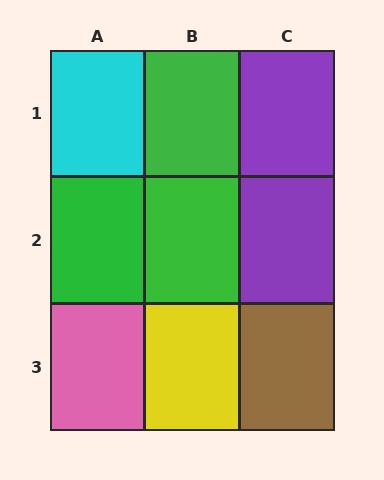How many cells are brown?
1 cell is brown.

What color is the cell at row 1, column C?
Purple.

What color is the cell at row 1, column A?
Cyan.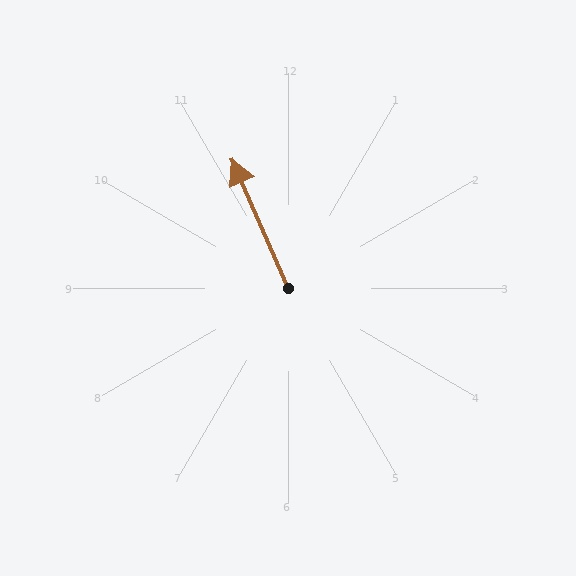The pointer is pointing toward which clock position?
Roughly 11 o'clock.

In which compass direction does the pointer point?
Northwest.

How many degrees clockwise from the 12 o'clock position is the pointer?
Approximately 336 degrees.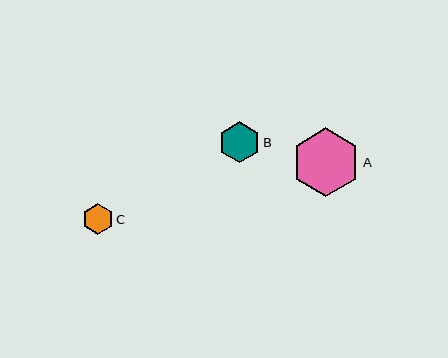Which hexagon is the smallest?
Hexagon C is the smallest with a size of approximately 31 pixels.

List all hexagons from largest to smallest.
From largest to smallest: A, B, C.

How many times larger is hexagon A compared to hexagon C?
Hexagon A is approximately 2.2 times the size of hexagon C.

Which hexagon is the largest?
Hexagon A is the largest with a size of approximately 69 pixels.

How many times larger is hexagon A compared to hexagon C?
Hexagon A is approximately 2.2 times the size of hexagon C.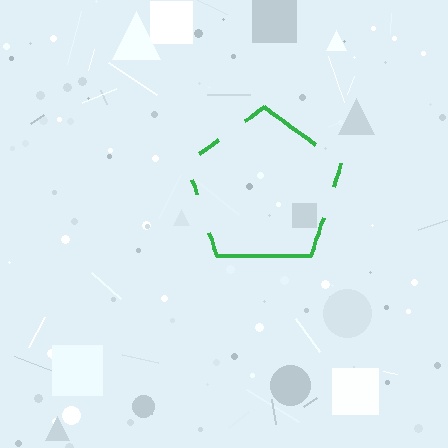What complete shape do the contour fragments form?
The contour fragments form a pentagon.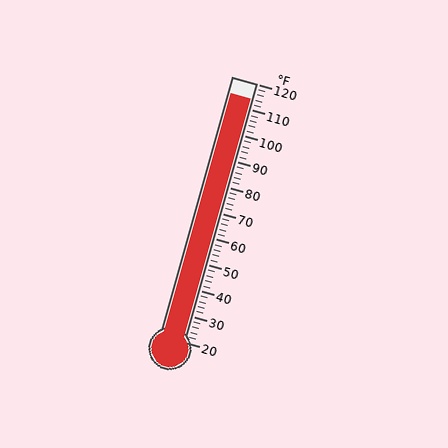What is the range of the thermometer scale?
The thermometer scale ranges from 20°F to 120°F.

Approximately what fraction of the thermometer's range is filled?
The thermometer is filled to approximately 95% of its range.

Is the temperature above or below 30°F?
The temperature is above 30°F.